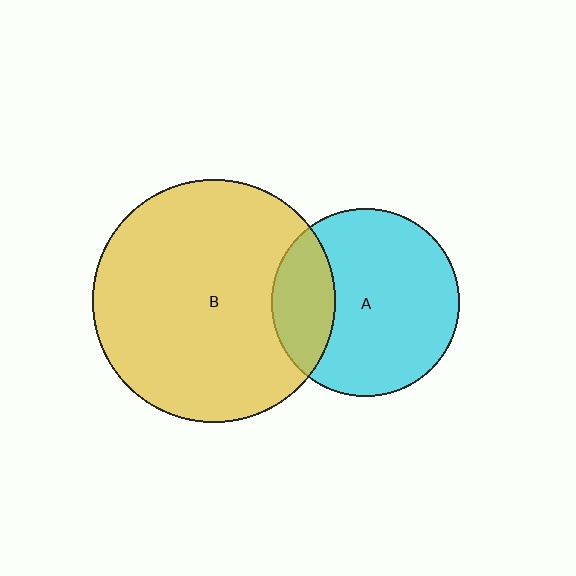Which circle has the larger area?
Circle B (yellow).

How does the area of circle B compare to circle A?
Approximately 1.7 times.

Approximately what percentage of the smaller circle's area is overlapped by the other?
Approximately 25%.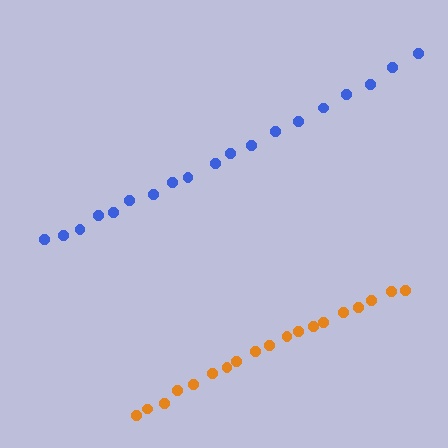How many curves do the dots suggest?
There are 2 distinct paths.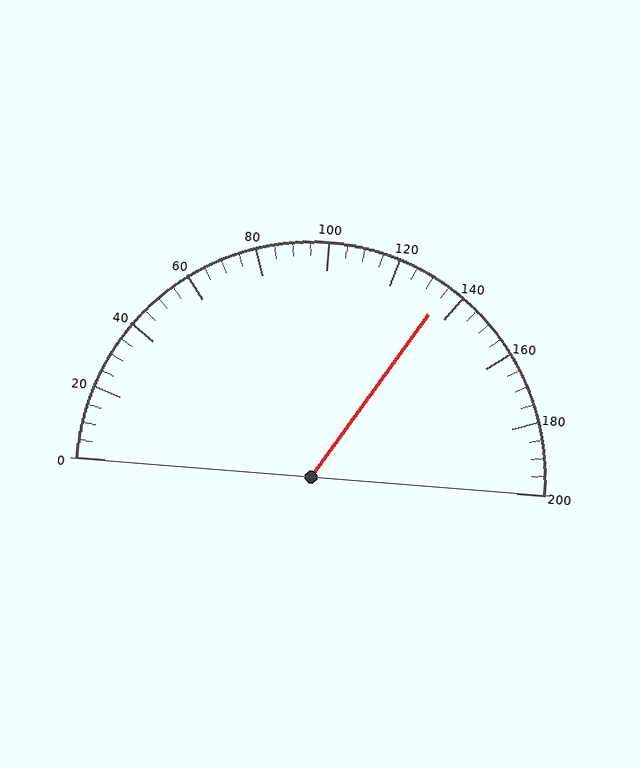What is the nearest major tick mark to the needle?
The nearest major tick mark is 140.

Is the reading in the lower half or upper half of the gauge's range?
The reading is in the upper half of the range (0 to 200).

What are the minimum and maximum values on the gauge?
The gauge ranges from 0 to 200.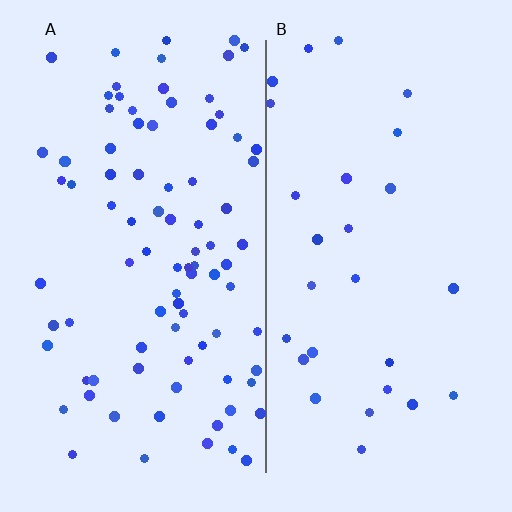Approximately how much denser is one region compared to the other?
Approximately 3.2× — region A over region B.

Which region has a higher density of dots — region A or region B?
A (the left).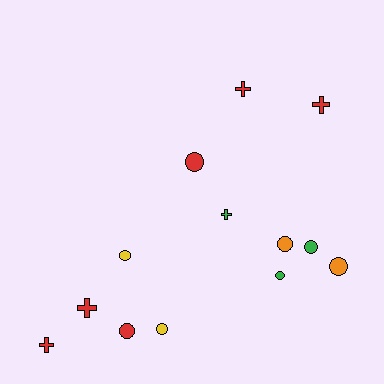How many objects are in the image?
There are 13 objects.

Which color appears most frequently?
Red, with 6 objects.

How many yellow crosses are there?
There are no yellow crosses.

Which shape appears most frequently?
Circle, with 8 objects.